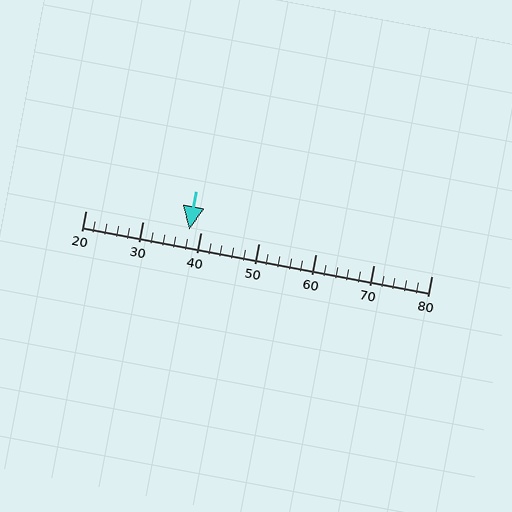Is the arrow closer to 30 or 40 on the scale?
The arrow is closer to 40.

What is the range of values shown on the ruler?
The ruler shows values from 20 to 80.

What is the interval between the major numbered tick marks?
The major tick marks are spaced 10 units apart.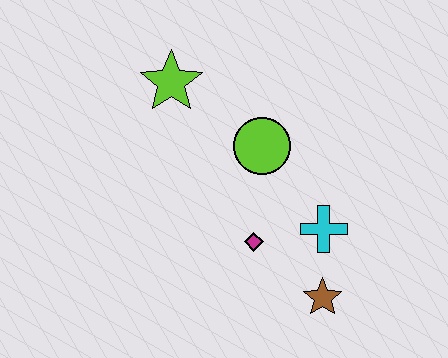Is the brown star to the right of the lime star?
Yes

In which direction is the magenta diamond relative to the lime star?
The magenta diamond is below the lime star.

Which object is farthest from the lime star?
The brown star is farthest from the lime star.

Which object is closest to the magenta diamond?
The cyan cross is closest to the magenta diamond.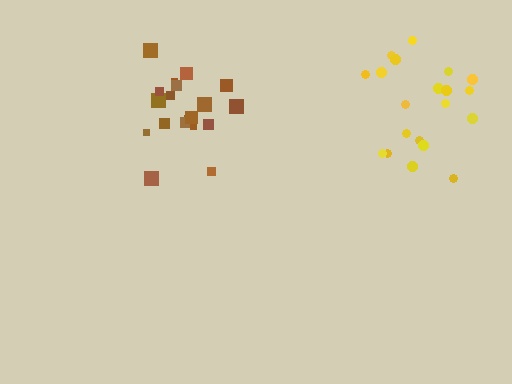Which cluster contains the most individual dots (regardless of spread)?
Yellow (20).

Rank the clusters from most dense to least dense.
brown, yellow.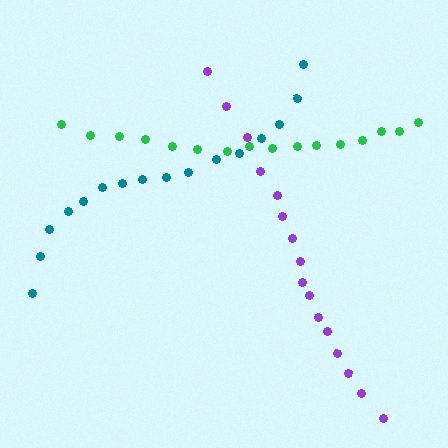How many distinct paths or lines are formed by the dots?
There are 3 distinct paths.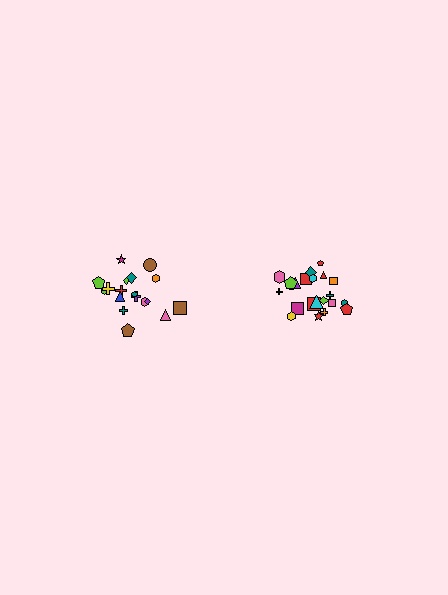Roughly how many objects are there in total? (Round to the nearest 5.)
Roughly 40 objects in total.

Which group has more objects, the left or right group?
The right group.